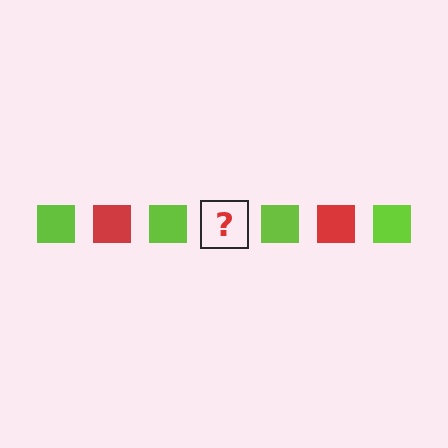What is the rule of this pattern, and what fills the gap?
The rule is that the pattern cycles through lime, red squares. The gap should be filled with a red square.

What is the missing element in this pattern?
The missing element is a red square.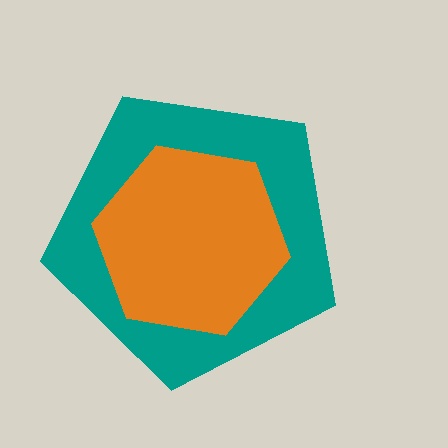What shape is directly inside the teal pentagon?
The orange hexagon.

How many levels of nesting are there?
2.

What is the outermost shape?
The teal pentagon.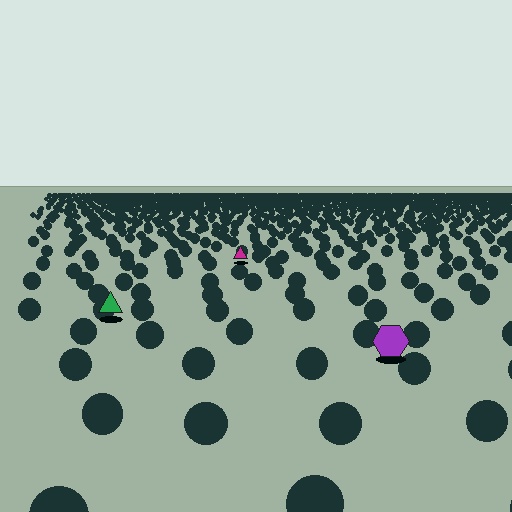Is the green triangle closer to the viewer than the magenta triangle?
Yes. The green triangle is closer — you can tell from the texture gradient: the ground texture is coarser near it.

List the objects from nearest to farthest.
From nearest to farthest: the purple hexagon, the green triangle, the magenta triangle.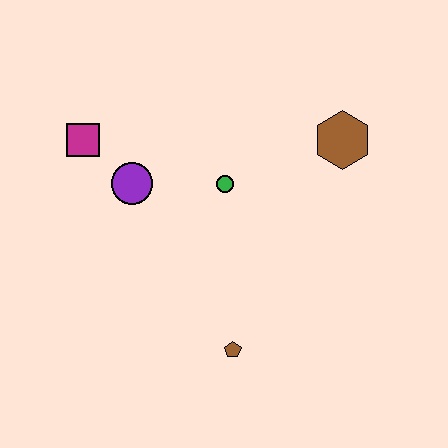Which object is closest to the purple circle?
The magenta square is closest to the purple circle.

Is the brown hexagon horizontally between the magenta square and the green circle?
No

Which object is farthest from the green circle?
The brown pentagon is farthest from the green circle.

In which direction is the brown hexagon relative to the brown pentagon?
The brown hexagon is above the brown pentagon.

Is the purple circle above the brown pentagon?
Yes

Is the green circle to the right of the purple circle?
Yes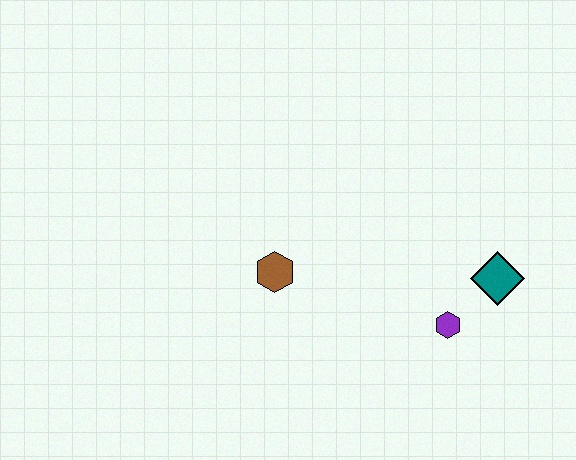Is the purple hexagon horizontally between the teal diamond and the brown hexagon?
Yes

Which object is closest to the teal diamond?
The purple hexagon is closest to the teal diamond.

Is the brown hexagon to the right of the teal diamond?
No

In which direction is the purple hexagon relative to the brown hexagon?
The purple hexagon is to the right of the brown hexagon.